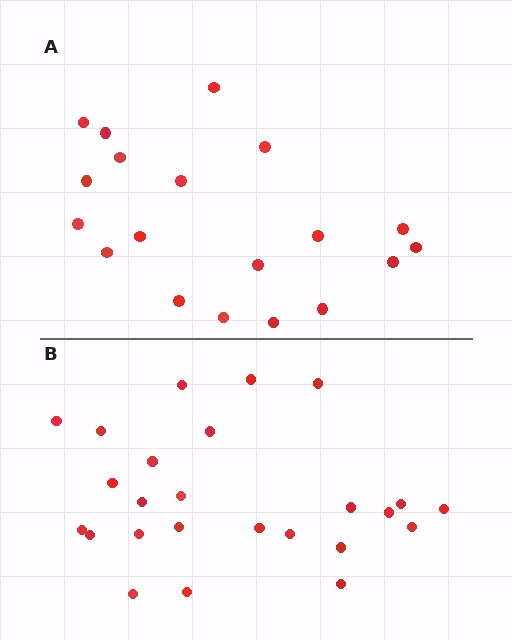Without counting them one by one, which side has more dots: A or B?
Region B (the bottom region) has more dots.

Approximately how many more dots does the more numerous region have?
Region B has about 6 more dots than region A.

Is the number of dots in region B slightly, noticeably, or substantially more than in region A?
Region B has noticeably more, but not dramatically so. The ratio is roughly 1.3 to 1.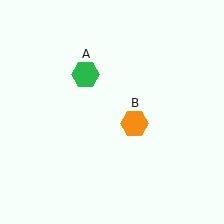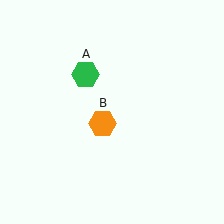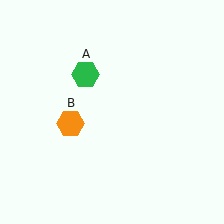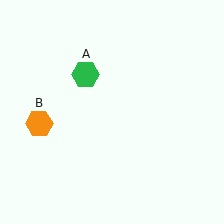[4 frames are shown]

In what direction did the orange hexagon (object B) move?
The orange hexagon (object B) moved left.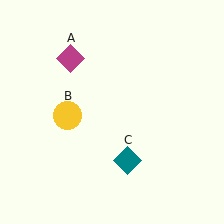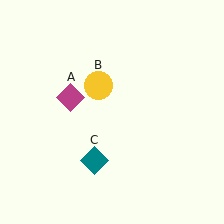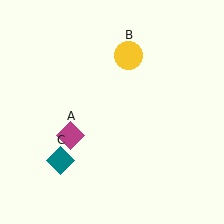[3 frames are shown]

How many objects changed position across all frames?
3 objects changed position: magenta diamond (object A), yellow circle (object B), teal diamond (object C).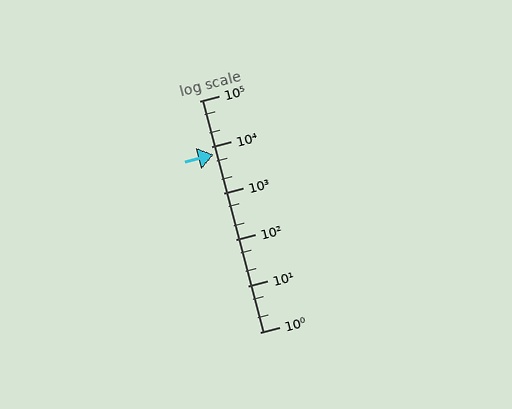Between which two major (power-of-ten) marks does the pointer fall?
The pointer is between 1000 and 10000.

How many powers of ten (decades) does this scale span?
The scale spans 5 decades, from 1 to 100000.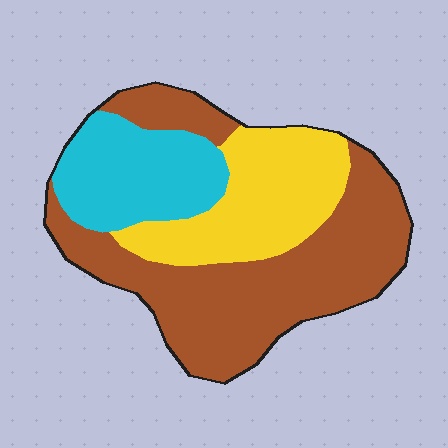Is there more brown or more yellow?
Brown.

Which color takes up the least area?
Cyan, at roughly 20%.